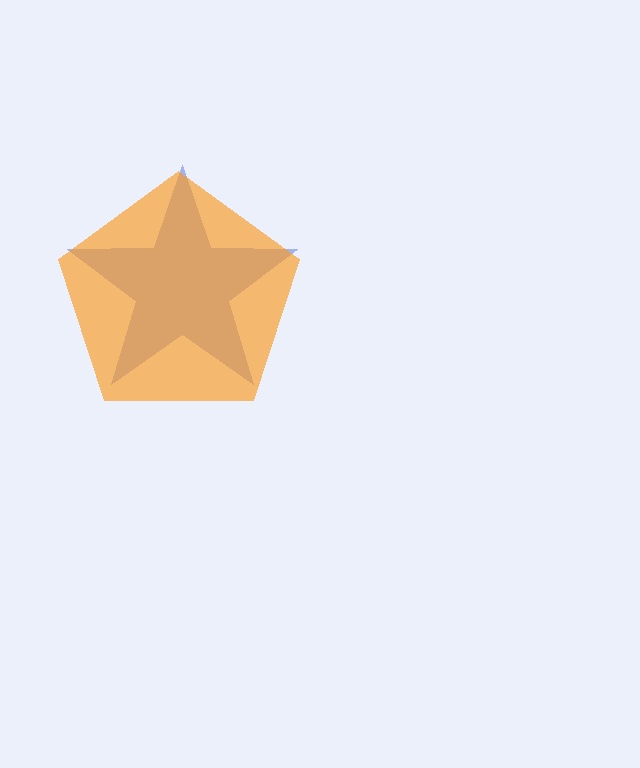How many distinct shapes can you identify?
There are 2 distinct shapes: a blue star, an orange pentagon.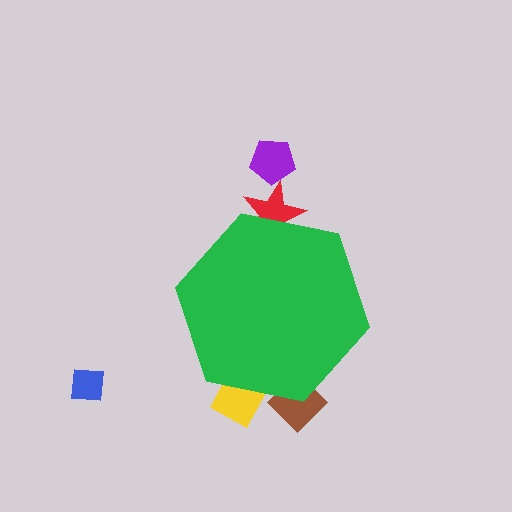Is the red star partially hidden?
Yes, the red star is partially hidden behind the green hexagon.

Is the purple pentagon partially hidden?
No, the purple pentagon is fully visible.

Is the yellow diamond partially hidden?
Yes, the yellow diamond is partially hidden behind the green hexagon.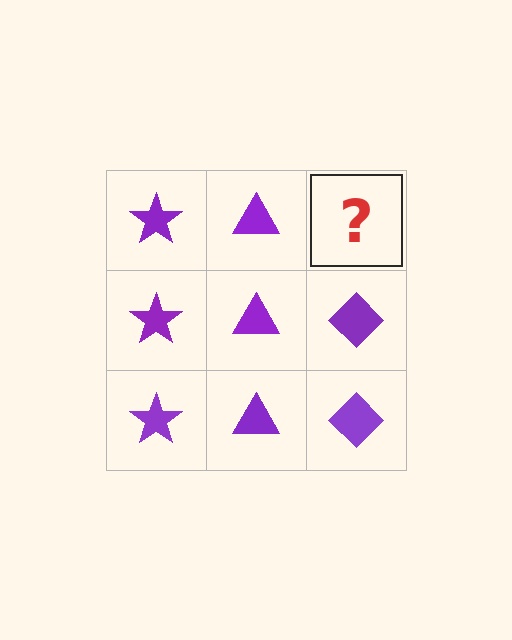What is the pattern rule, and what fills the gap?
The rule is that each column has a consistent shape. The gap should be filled with a purple diamond.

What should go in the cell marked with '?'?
The missing cell should contain a purple diamond.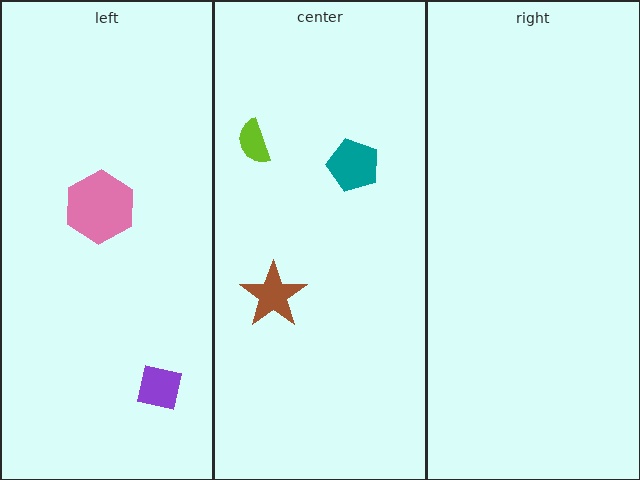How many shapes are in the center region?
3.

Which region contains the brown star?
The center region.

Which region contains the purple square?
The left region.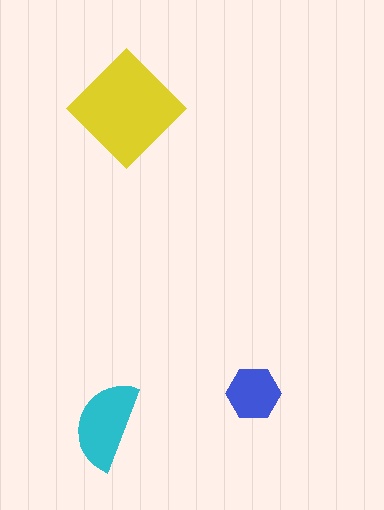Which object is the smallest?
The blue hexagon.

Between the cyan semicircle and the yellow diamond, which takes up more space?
The yellow diamond.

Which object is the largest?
The yellow diamond.